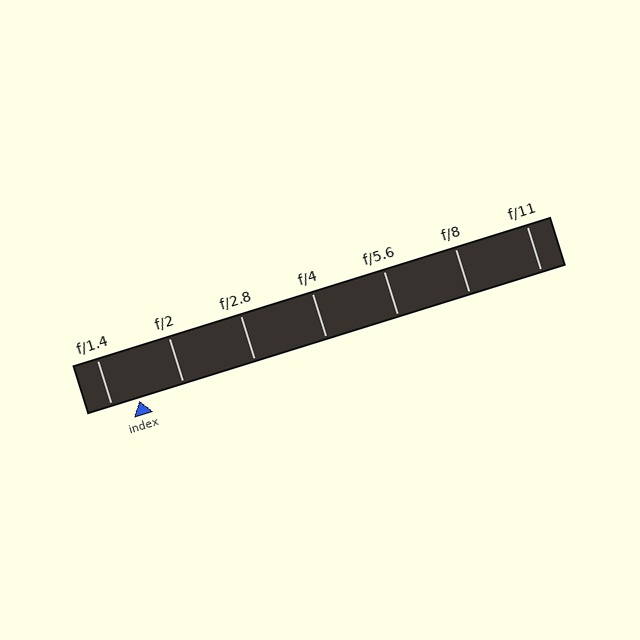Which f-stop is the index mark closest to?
The index mark is closest to f/1.4.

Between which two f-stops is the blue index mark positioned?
The index mark is between f/1.4 and f/2.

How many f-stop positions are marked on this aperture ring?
There are 7 f-stop positions marked.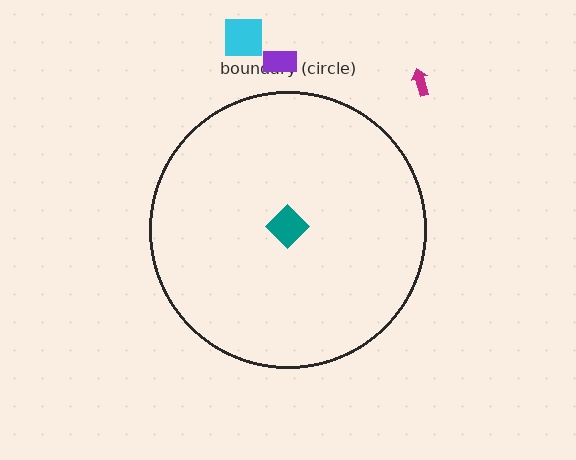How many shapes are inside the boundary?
1 inside, 3 outside.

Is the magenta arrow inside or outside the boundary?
Outside.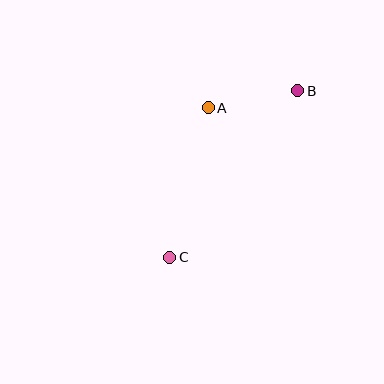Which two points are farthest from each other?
Points B and C are farthest from each other.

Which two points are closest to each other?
Points A and B are closest to each other.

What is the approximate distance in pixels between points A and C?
The distance between A and C is approximately 154 pixels.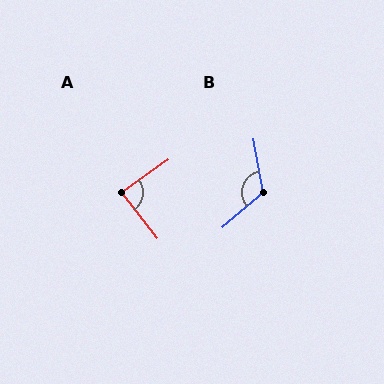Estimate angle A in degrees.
Approximately 88 degrees.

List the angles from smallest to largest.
A (88°), B (120°).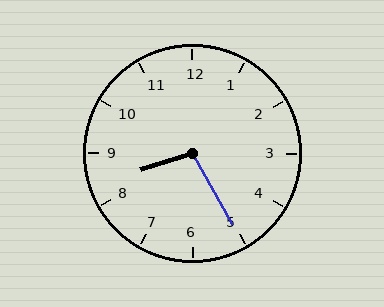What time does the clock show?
8:25.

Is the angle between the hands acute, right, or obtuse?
It is obtuse.